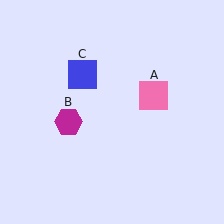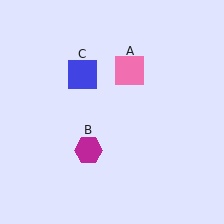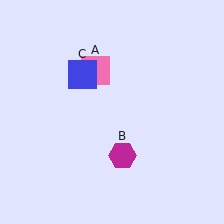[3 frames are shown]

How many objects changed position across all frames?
2 objects changed position: pink square (object A), magenta hexagon (object B).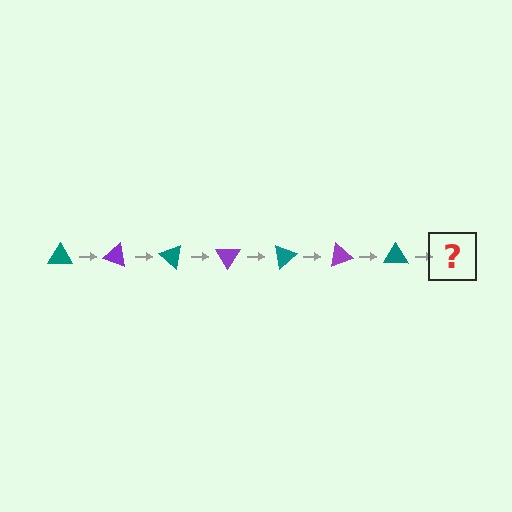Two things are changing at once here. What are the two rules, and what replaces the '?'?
The two rules are that it rotates 20 degrees each step and the color cycles through teal and purple. The '?' should be a purple triangle, rotated 140 degrees from the start.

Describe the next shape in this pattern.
It should be a purple triangle, rotated 140 degrees from the start.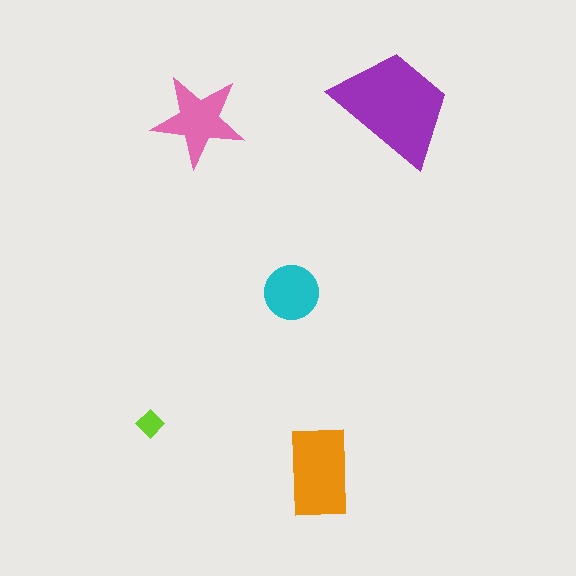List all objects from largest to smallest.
The purple trapezoid, the orange rectangle, the pink star, the cyan circle, the lime diamond.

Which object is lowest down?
The orange rectangle is bottommost.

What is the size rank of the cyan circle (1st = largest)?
4th.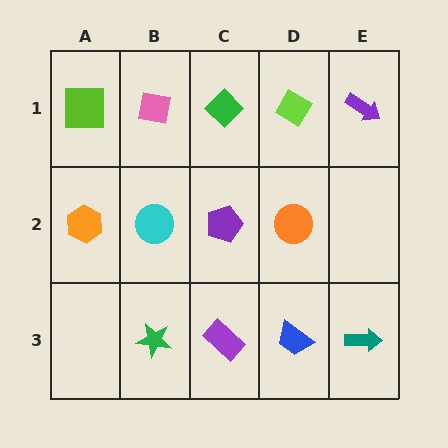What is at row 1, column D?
A lime diamond.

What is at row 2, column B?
A cyan circle.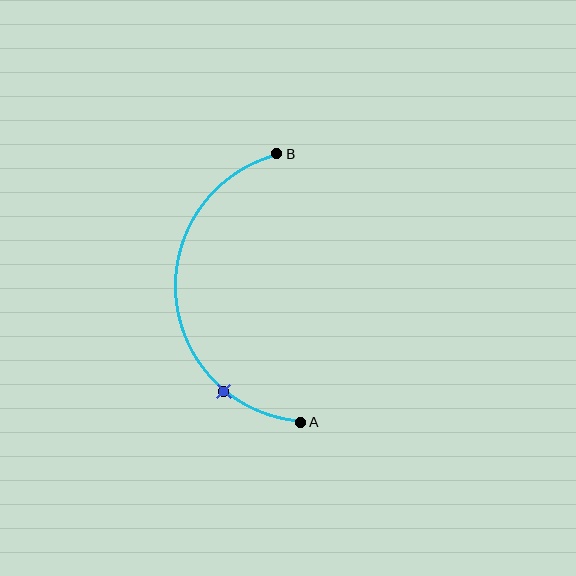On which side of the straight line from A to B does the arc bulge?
The arc bulges to the left of the straight line connecting A and B.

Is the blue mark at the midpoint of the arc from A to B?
No. The blue mark lies on the arc but is closer to endpoint A. The arc midpoint would be at the point on the curve equidistant along the arc from both A and B.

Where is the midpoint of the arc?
The arc midpoint is the point on the curve farthest from the straight line joining A and B. It sits to the left of that line.